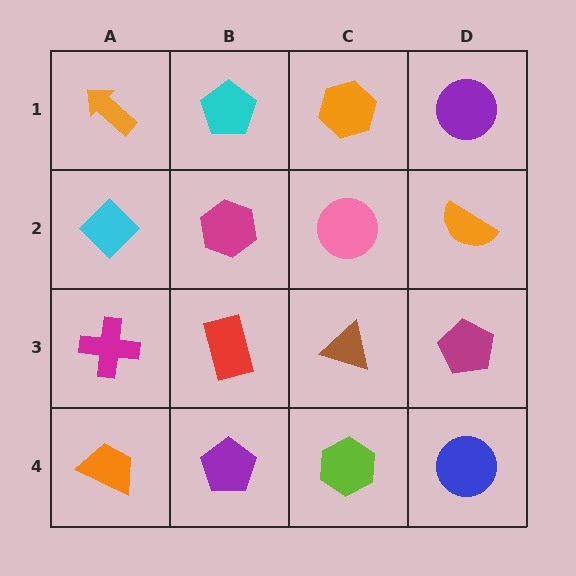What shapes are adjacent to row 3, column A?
A cyan diamond (row 2, column A), an orange trapezoid (row 4, column A), a red rectangle (row 3, column B).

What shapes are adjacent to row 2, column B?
A cyan pentagon (row 1, column B), a red rectangle (row 3, column B), a cyan diamond (row 2, column A), a pink circle (row 2, column C).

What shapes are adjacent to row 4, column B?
A red rectangle (row 3, column B), an orange trapezoid (row 4, column A), a lime hexagon (row 4, column C).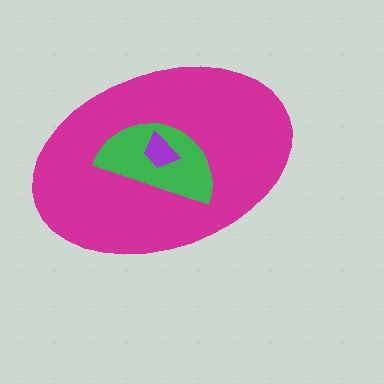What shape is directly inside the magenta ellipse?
The green semicircle.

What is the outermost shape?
The magenta ellipse.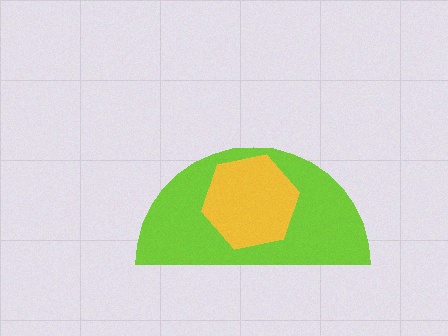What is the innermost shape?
The yellow hexagon.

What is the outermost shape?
The lime semicircle.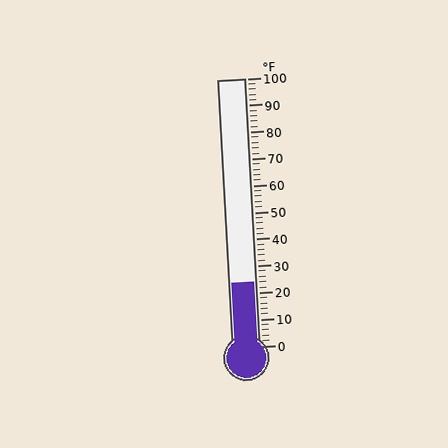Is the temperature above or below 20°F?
The temperature is above 20°F.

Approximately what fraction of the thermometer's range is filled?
The thermometer is filled to approximately 25% of its range.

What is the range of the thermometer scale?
The thermometer scale ranges from 0°F to 100°F.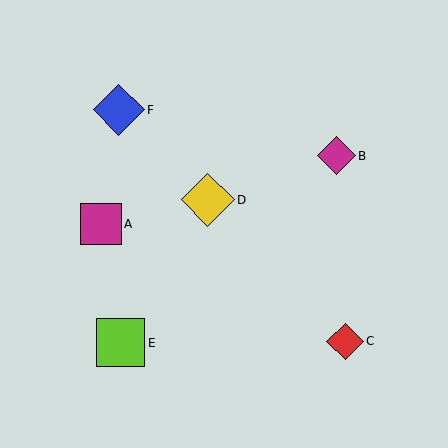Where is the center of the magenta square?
The center of the magenta square is at (101, 224).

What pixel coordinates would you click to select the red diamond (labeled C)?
Click at (345, 341) to select the red diamond C.